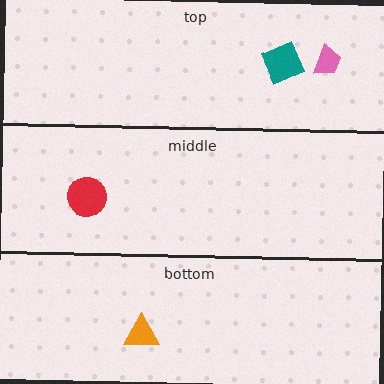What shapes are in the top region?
The teal square, the pink trapezoid.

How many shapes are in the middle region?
1.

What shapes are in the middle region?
The red circle.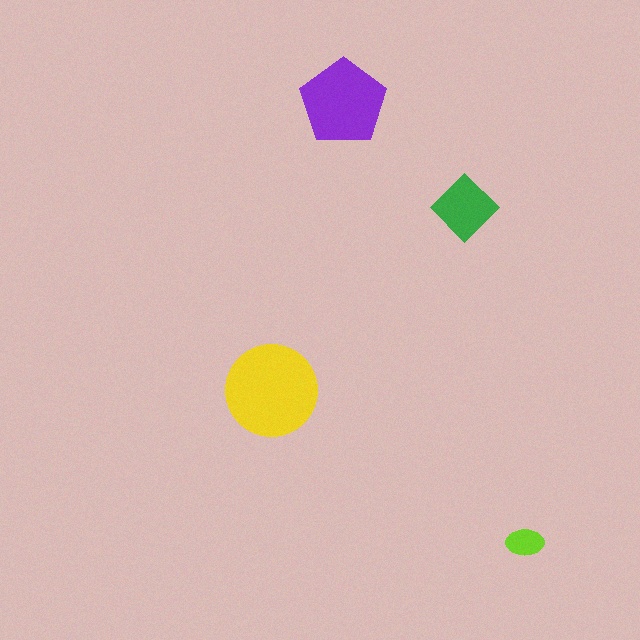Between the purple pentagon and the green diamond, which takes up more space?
The purple pentagon.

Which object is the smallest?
The lime ellipse.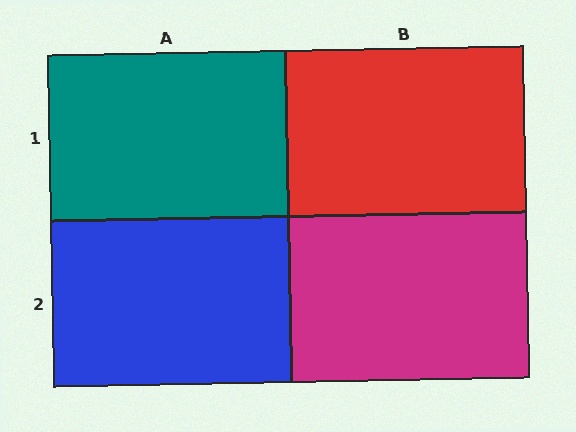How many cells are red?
1 cell is red.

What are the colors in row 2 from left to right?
Blue, magenta.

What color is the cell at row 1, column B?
Red.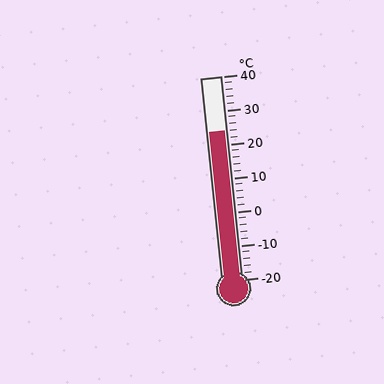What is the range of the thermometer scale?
The thermometer scale ranges from -20°C to 40°C.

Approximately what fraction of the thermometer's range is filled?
The thermometer is filled to approximately 75% of its range.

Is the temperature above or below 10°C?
The temperature is above 10°C.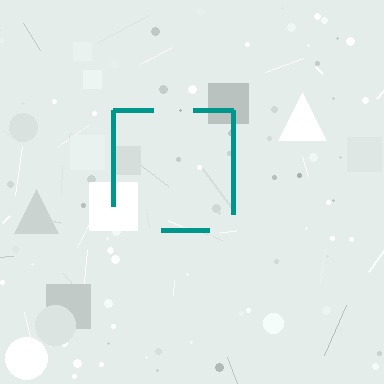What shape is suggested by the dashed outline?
The dashed outline suggests a square.